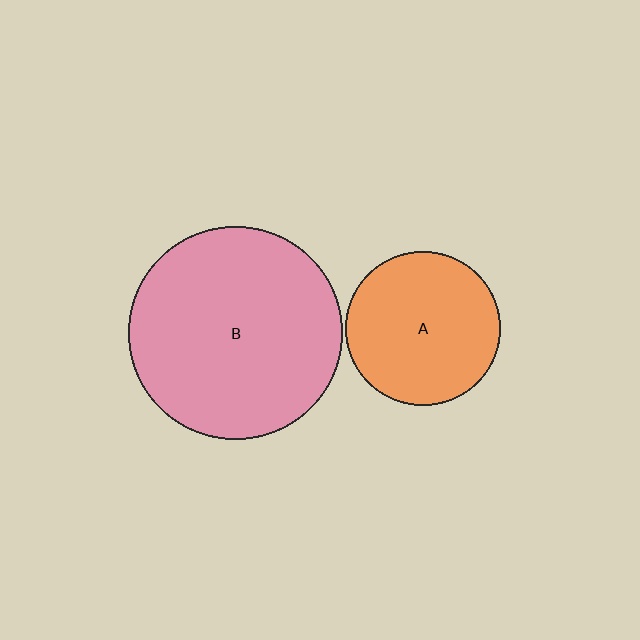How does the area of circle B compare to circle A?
Approximately 1.9 times.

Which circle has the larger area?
Circle B (pink).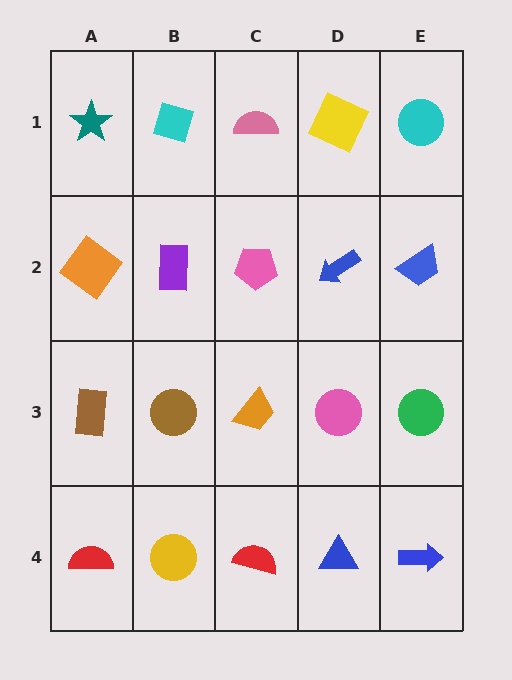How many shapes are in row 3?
5 shapes.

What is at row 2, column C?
A pink pentagon.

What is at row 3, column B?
A brown circle.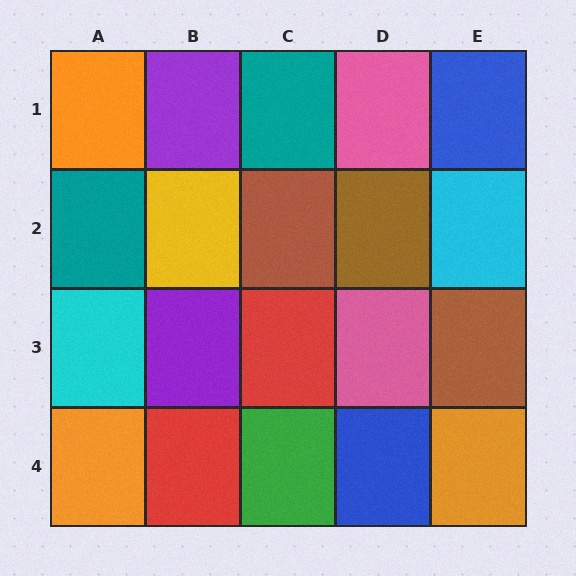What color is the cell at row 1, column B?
Purple.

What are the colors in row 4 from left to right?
Orange, red, green, blue, orange.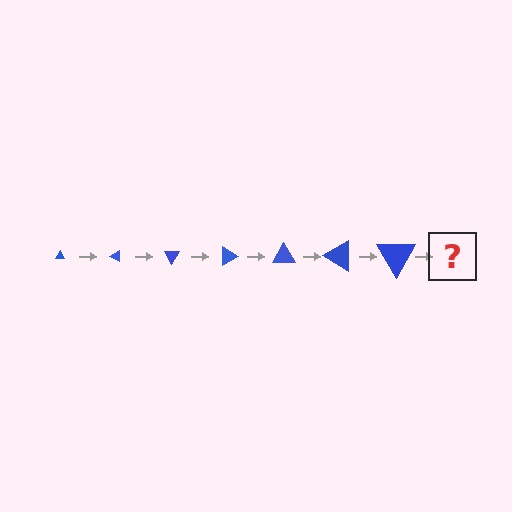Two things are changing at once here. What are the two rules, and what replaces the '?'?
The two rules are that the triangle grows larger each step and it rotates 30 degrees each step. The '?' should be a triangle, larger than the previous one and rotated 210 degrees from the start.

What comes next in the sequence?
The next element should be a triangle, larger than the previous one and rotated 210 degrees from the start.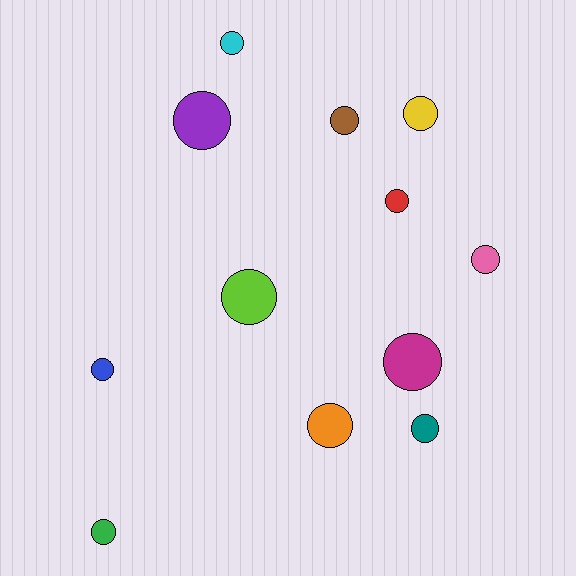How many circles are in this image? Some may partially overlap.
There are 12 circles.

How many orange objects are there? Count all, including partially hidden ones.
There is 1 orange object.